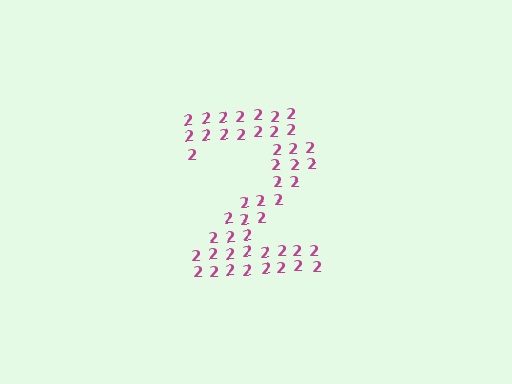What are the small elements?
The small elements are digit 2's.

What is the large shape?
The large shape is the digit 2.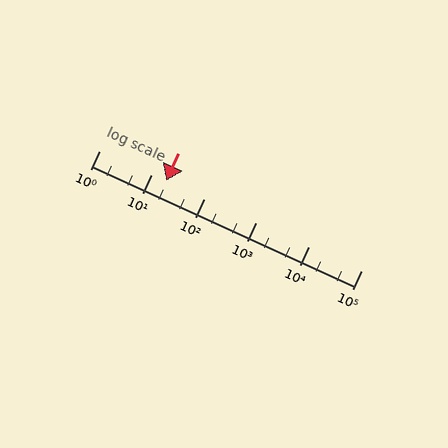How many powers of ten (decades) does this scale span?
The scale spans 5 decades, from 1 to 100000.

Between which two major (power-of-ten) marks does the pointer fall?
The pointer is between 10 and 100.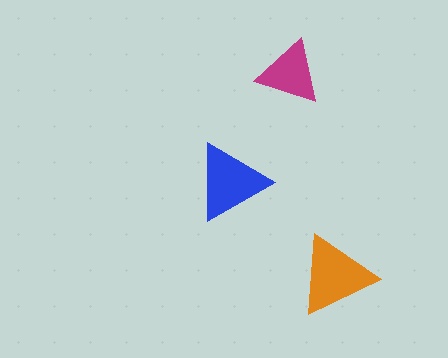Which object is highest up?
The magenta triangle is topmost.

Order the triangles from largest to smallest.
the orange one, the blue one, the magenta one.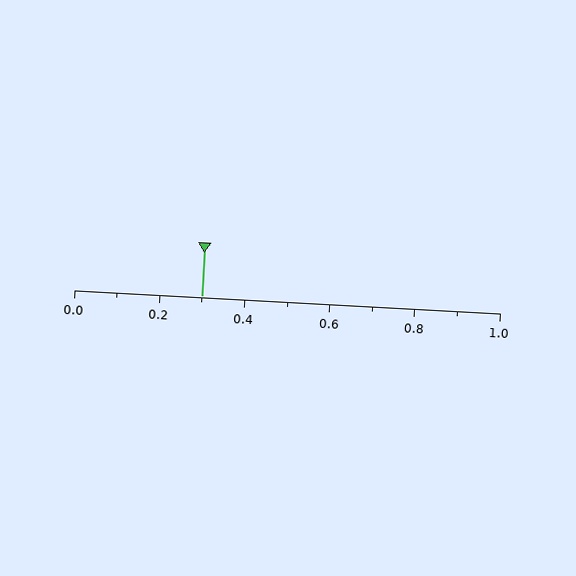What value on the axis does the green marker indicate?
The marker indicates approximately 0.3.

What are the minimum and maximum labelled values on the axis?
The axis runs from 0.0 to 1.0.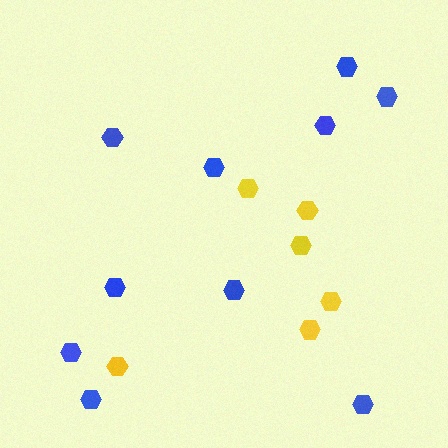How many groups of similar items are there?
There are 2 groups: one group of yellow hexagons (6) and one group of blue hexagons (10).